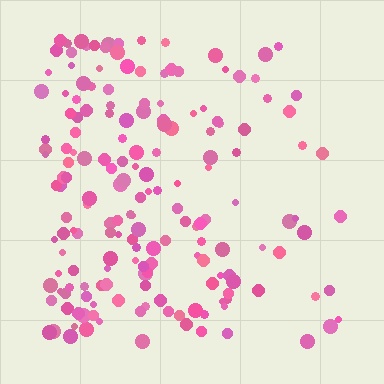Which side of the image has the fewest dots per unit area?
The right.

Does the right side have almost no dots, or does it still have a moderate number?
Still a moderate number, just noticeably fewer than the left.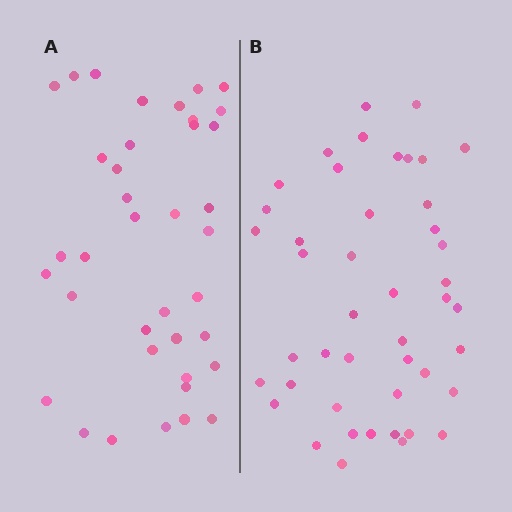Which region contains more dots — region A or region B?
Region B (the right region) has more dots.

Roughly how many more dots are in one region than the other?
Region B has roughly 8 or so more dots than region A.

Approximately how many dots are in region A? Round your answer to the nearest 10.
About 40 dots. (The exact count is 38, which rounds to 40.)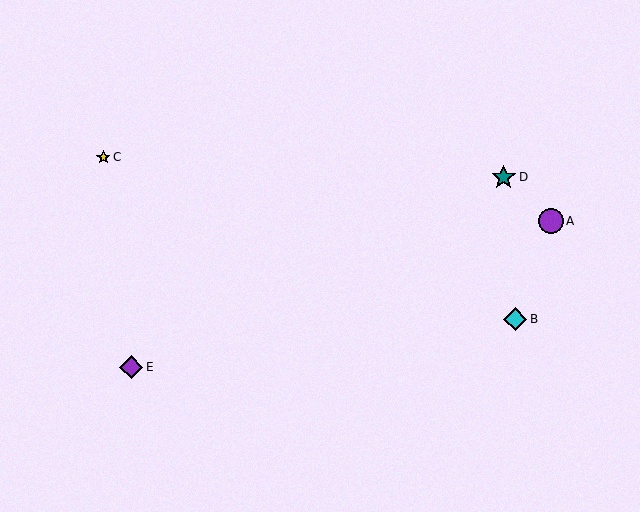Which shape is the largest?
The purple circle (labeled A) is the largest.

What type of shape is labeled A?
Shape A is a purple circle.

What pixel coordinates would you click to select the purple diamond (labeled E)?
Click at (131, 367) to select the purple diamond E.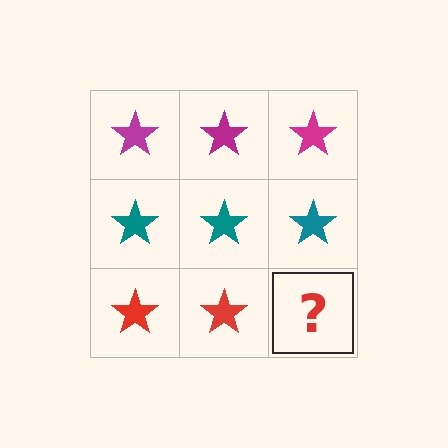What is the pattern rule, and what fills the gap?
The rule is that each row has a consistent color. The gap should be filled with a red star.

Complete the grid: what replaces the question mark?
The question mark should be replaced with a red star.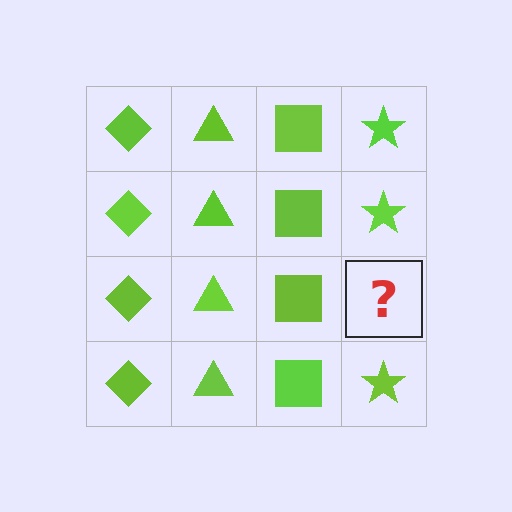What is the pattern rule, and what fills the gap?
The rule is that each column has a consistent shape. The gap should be filled with a lime star.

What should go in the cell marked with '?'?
The missing cell should contain a lime star.